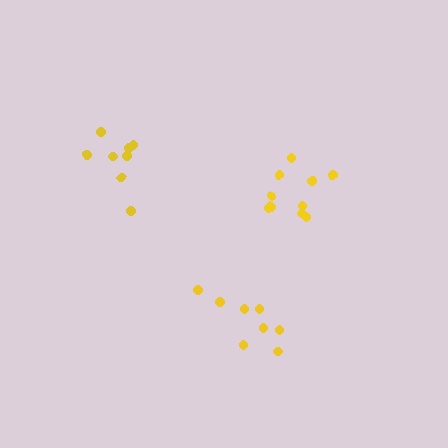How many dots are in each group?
Group 1: 8 dots, Group 2: 8 dots, Group 3: 10 dots (26 total).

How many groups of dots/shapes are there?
There are 3 groups.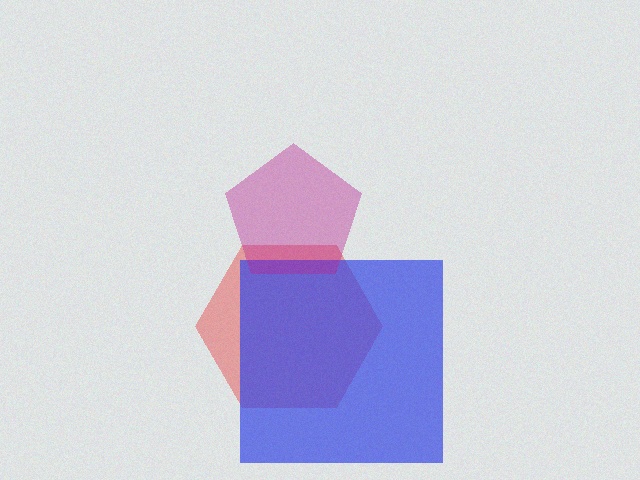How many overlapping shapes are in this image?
There are 3 overlapping shapes in the image.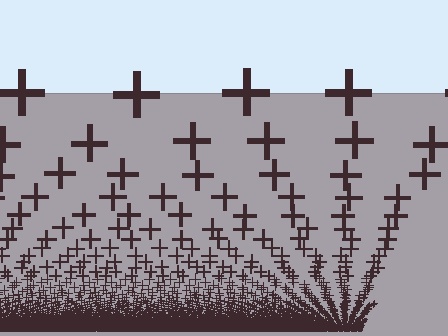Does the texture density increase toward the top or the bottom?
Density increases toward the bottom.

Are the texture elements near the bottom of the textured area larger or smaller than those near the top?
Smaller. The gradient is inverted — elements near the bottom are smaller and denser.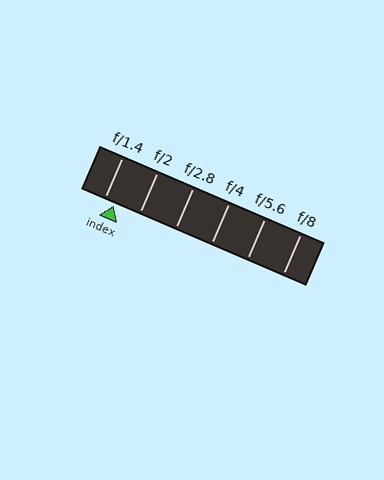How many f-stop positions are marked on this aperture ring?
There are 6 f-stop positions marked.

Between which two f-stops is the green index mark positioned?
The index mark is between f/1.4 and f/2.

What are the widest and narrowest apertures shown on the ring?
The widest aperture shown is f/1.4 and the narrowest is f/8.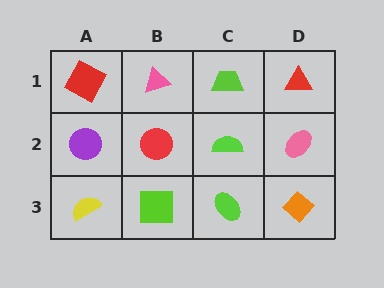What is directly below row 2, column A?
A yellow semicircle.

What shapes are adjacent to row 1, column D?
A pink ellipse (row 2, column D), a lime trapezoid (row 1, column C).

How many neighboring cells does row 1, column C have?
3.